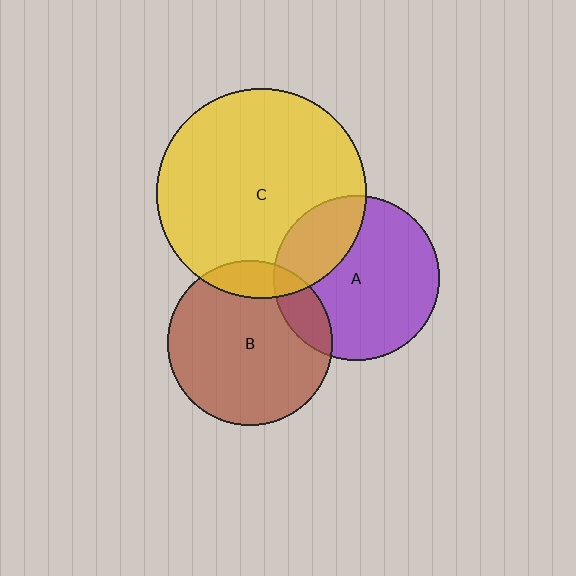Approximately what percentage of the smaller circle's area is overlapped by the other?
Approximately 25%.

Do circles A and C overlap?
Yes.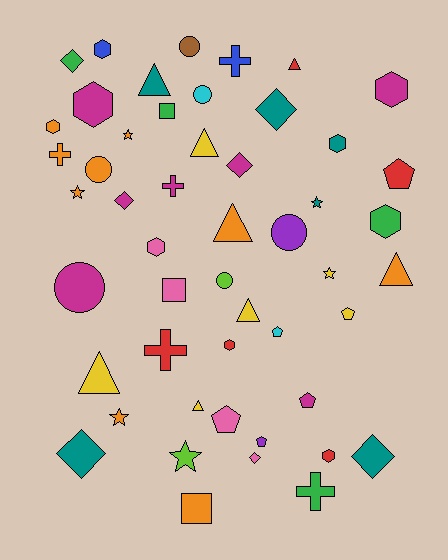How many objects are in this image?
There are 50 objects.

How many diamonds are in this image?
There are 7 diamonds.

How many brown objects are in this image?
There is 1 brown object.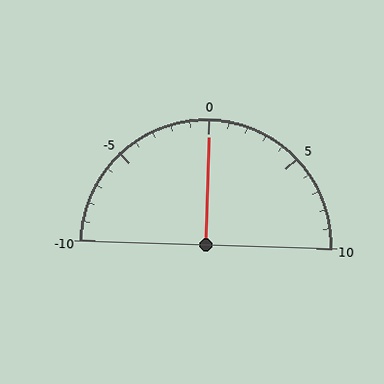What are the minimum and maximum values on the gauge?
The gauge ranges from -10 to 10.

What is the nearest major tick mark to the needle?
The nearest major tick mark is 0.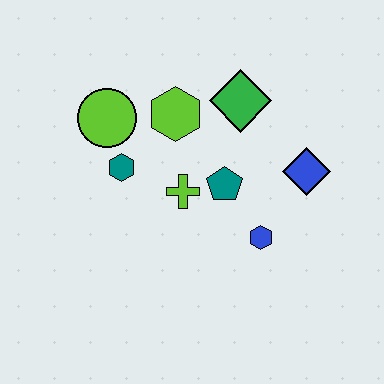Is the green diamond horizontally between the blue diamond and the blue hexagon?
No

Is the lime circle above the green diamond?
No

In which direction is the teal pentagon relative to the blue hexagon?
The teal pentagon is above the blue hexagon.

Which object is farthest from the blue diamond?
The lime circle is farthest from the blue diamond.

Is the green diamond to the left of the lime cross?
No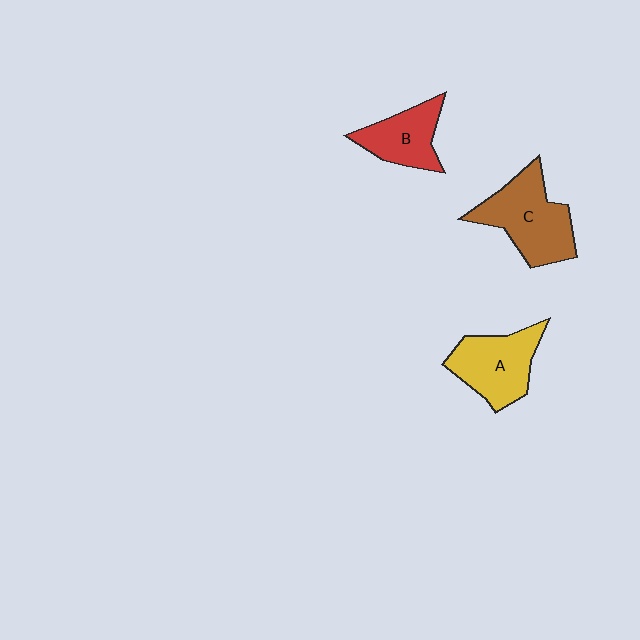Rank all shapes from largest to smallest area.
From largest to smallest: C (brown), A (yellow), B (red).